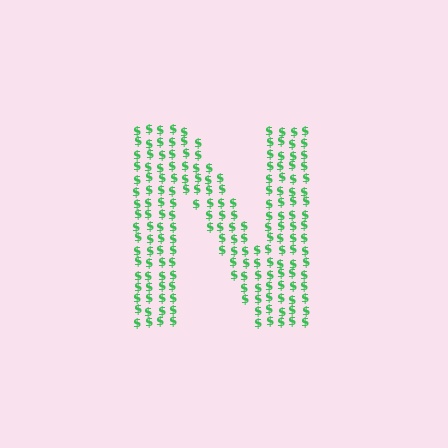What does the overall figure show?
The overall figure shows the letter N.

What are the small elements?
The small elements are dollar signs.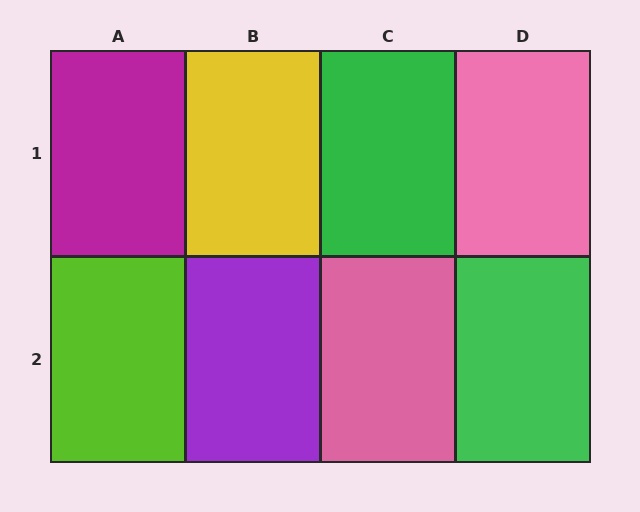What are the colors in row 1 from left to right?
Magenta, yellow, green, pink.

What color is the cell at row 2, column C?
Pink.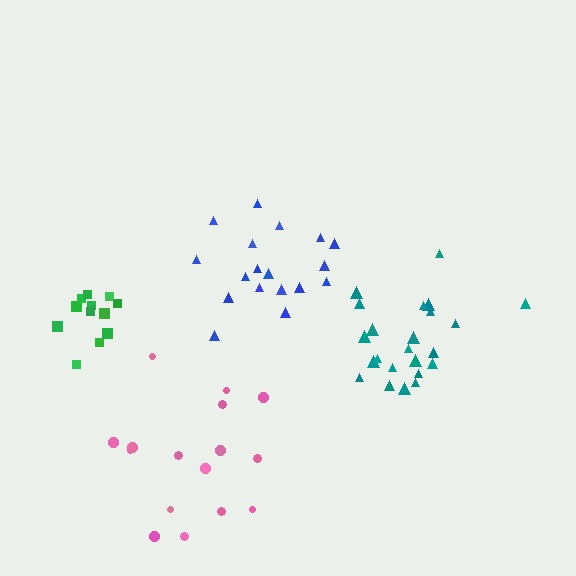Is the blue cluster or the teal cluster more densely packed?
Teal.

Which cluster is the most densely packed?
Green.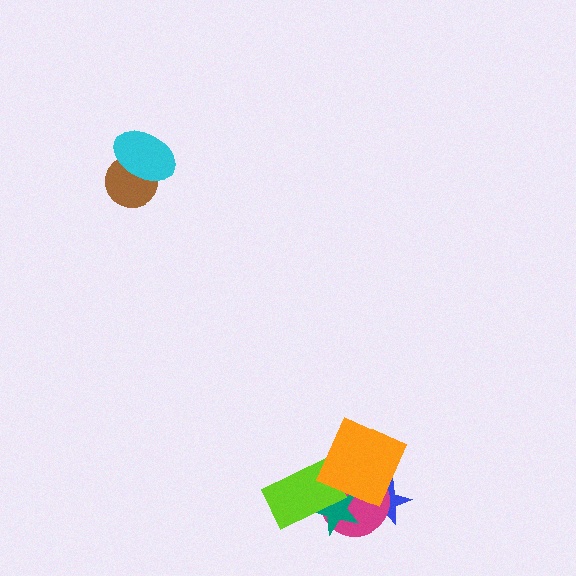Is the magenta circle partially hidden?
Yes, it is partially covered by another shape.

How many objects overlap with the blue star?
2 objects overlap with the blue star.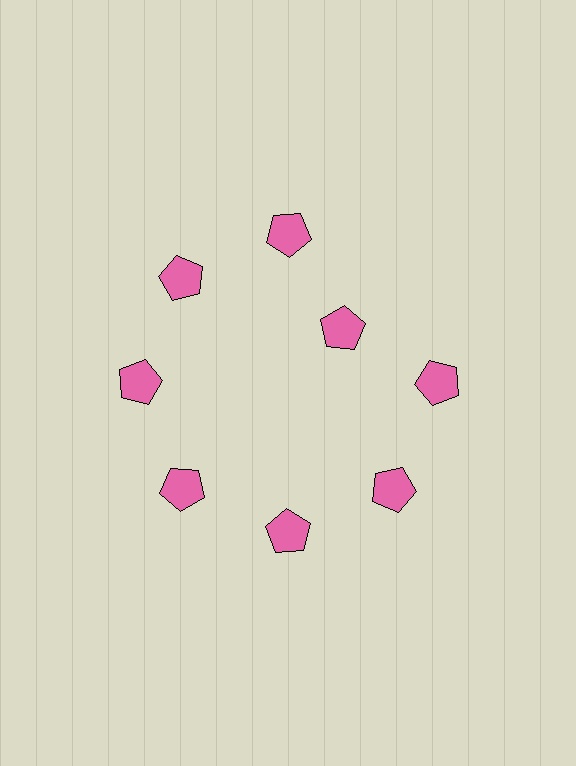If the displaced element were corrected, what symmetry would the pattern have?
It would have 8-fold rotational symmetry — the pattern would map onto itself every 45 degrees.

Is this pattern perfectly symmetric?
No. The 8 pink pentagons are arranged in a ring, but one element near the 2 o'clock position is pulled inward toward the center, breaking the 8-fold rotational symmetry.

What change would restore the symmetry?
The symmetry would be restored by moving it outward, back onto the ring so that all 8 pentagons sit at equal angles and equal distance from the center.